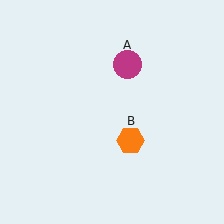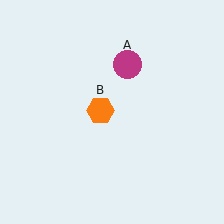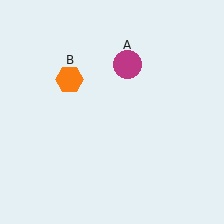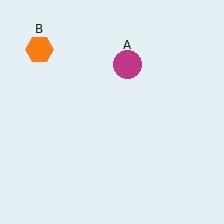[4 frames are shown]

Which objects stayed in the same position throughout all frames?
Magenta circle (object A) remained stationary.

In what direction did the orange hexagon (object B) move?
The orange hexagon (object B) moved up and to the left.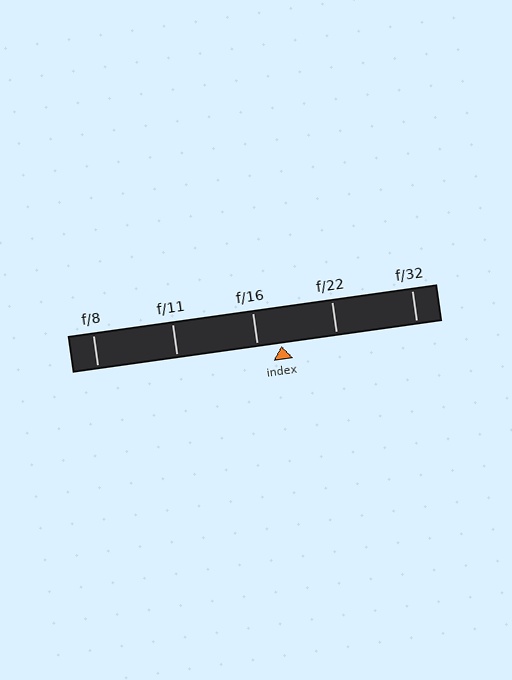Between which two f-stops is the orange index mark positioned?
The index mark is between f/16 and f/22.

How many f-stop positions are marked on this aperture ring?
There are 5 f-stop positions marked.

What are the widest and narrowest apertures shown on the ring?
The widest aperture shown is f/8 and the narrowest is f/32.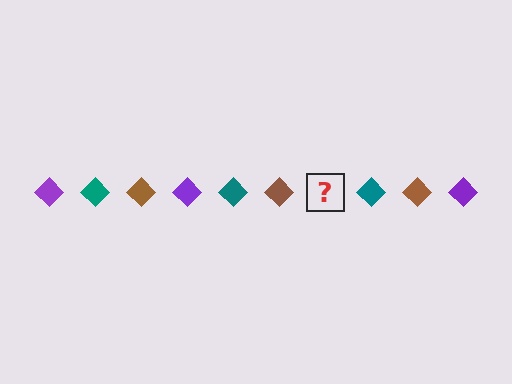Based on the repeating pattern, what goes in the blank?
The blank should be a purple diamond.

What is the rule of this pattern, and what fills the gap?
The rule is that the pattern cycles through purple, teal, brown diamonds. The gap should be filled with a purple diamond.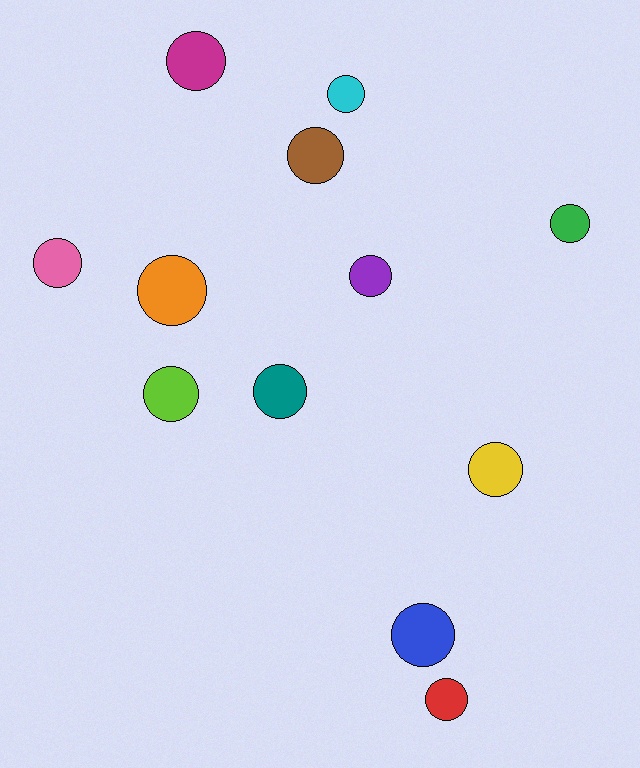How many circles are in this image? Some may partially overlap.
There are 12 circles.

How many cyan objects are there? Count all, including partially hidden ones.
There is 1 cyan object.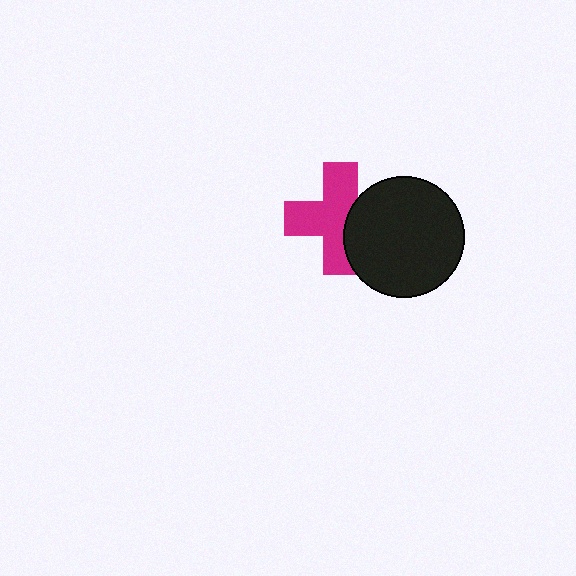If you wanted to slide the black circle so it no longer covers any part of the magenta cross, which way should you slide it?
Slide it right — that is the most direct way to separate the two shapes.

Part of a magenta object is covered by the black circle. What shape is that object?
It is a cross.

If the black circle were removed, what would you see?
You would see the complete magenta cross.